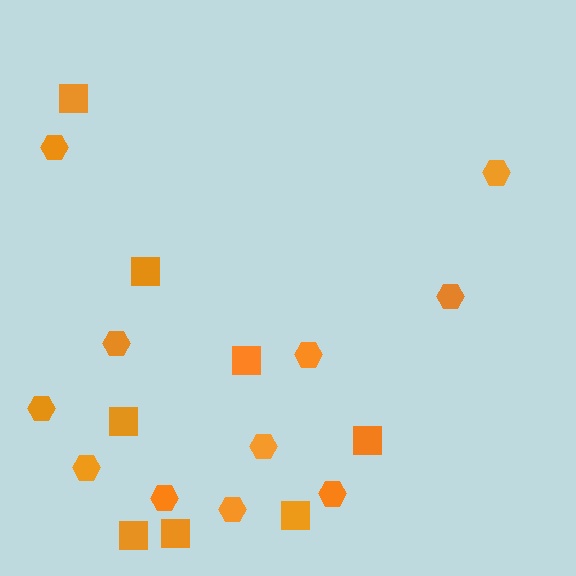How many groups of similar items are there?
There are 2 groups: one group of squares (8) and one group of hexagons (11).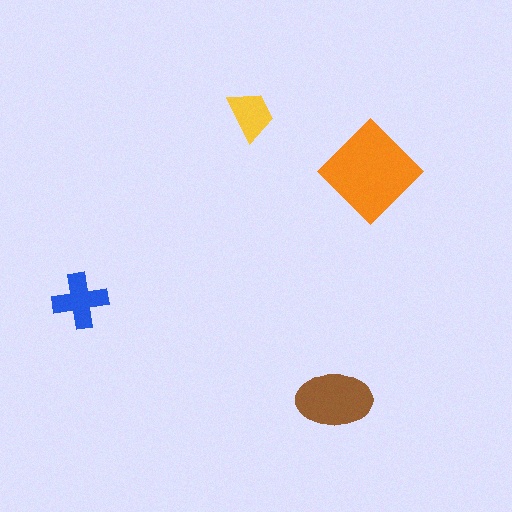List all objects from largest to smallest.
The orange diamond, the brown ellipse, the blue cross, the yellow trapezoid.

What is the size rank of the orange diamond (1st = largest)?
1st.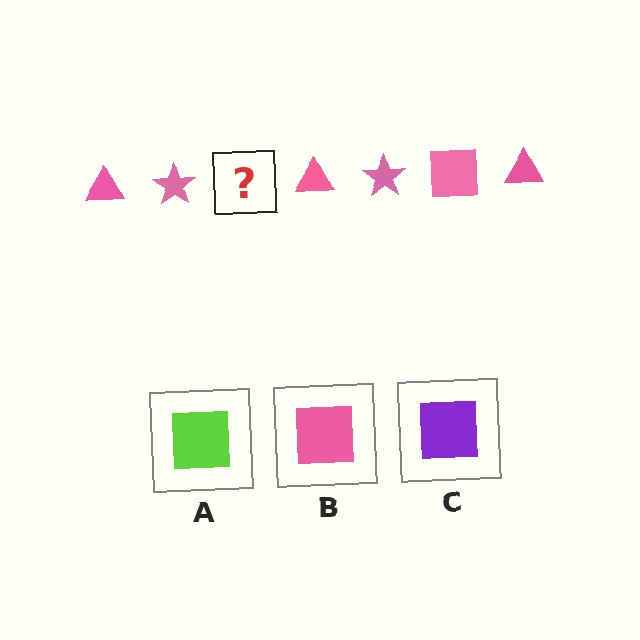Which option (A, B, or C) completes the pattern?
B.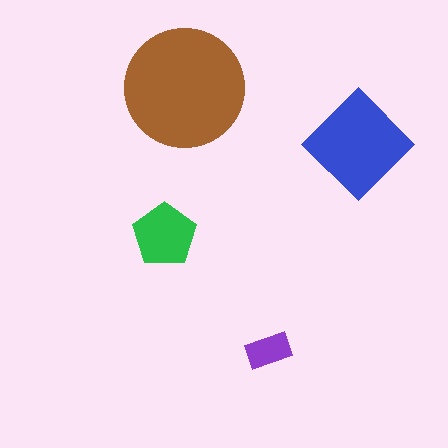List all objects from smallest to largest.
The purple rectangle, the green pentagon, the blue diamond, the brown circle.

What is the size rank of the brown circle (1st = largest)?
1st.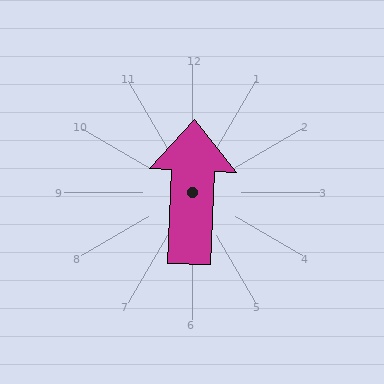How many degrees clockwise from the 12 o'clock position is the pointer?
Approximately 2 degrees.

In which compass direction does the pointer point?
North.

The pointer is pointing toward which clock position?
Roughly 12 o'clock.